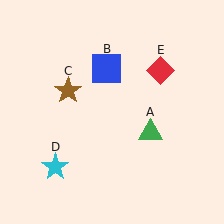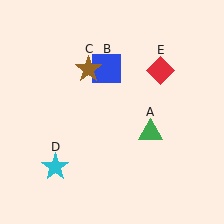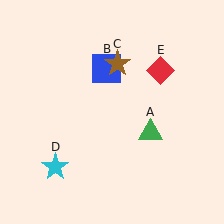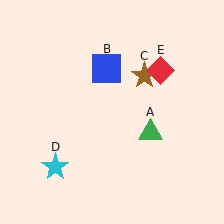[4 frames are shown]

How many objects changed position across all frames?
1 object changed position: brown star (object C).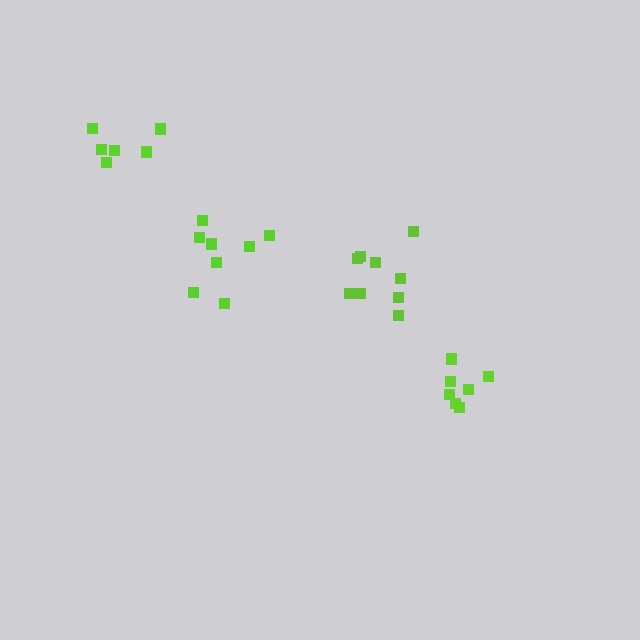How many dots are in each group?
Group 1: 9 dots, Group 2: 7 dots, Group 3: 7 dots, Group 4: 8 dots (31 total).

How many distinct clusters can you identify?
There are 4 distinct clusters.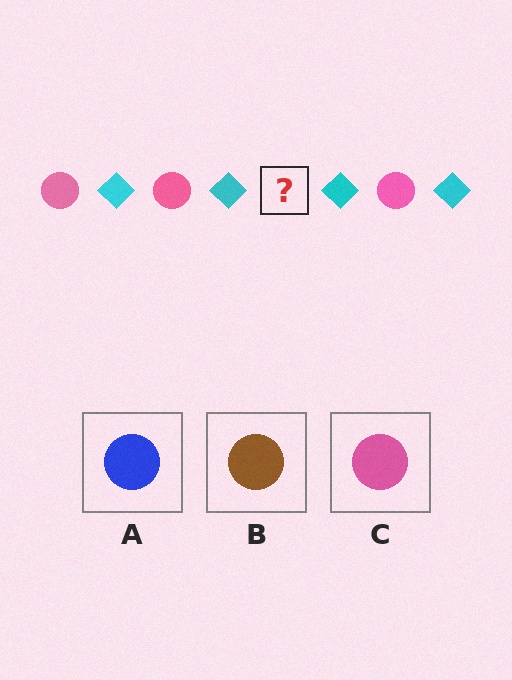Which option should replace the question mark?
Option C.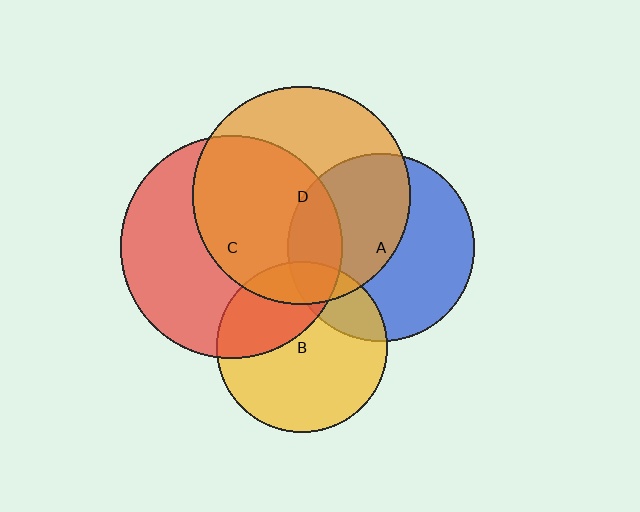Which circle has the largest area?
Circle C (red).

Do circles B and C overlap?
Yes.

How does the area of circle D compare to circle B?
Approximately 1.6 times.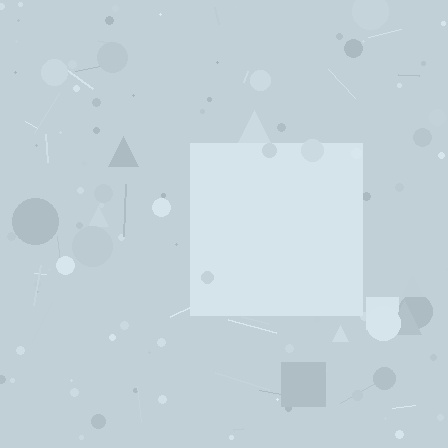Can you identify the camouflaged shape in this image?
The camouflaged shape is a square.